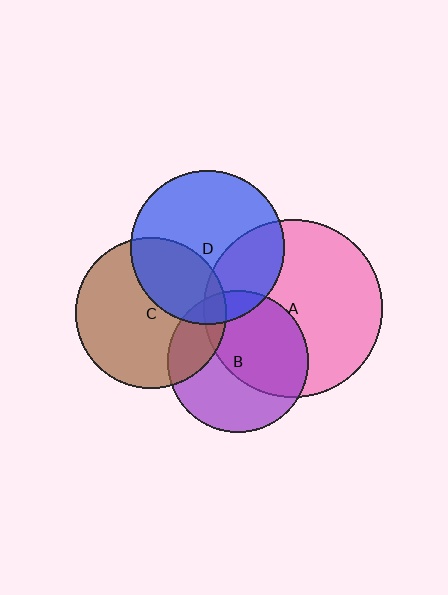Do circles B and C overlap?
Yes.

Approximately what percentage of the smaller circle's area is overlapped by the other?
Approximately 20%.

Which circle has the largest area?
Circle A (pink).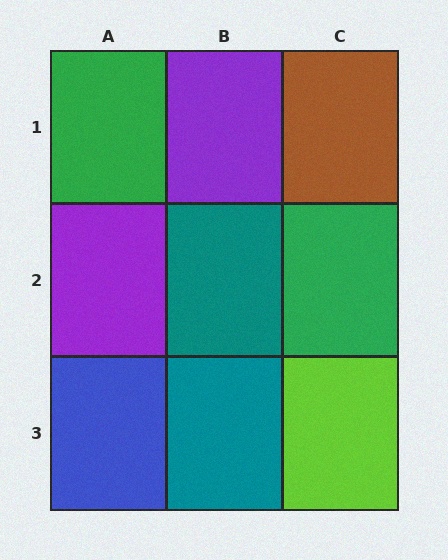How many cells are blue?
1 cell is blue.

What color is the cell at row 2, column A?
Purple.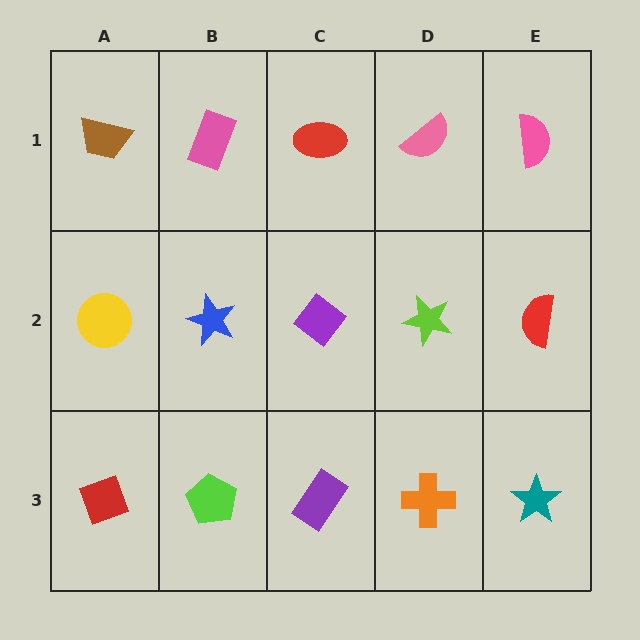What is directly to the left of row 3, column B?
A red diamond.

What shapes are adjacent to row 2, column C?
A red ellipse (row 1, column C), a purple rectangle (row 3, column C), a blue star (row 2, column B), a lime star (row 2, column D).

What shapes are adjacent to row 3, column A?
A yellow circle (row 2, column A), a lime pentagon (row 3, column B).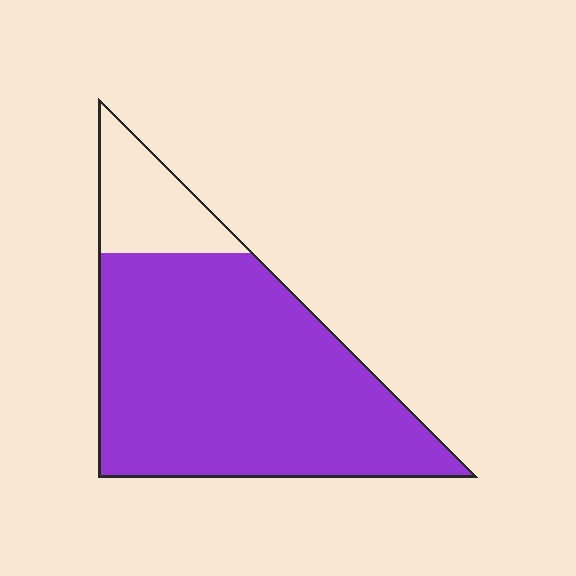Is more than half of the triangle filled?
Yes.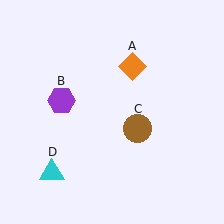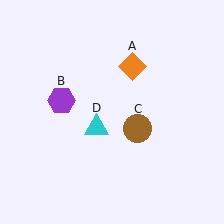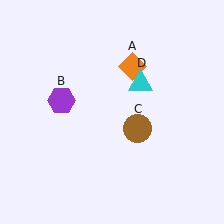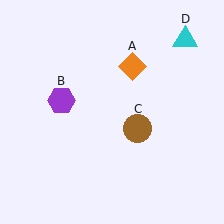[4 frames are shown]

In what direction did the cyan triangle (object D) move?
The cyan triangle (object D) moved up and to the right.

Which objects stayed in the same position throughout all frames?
Orange diamond (object A) and purple hexagon (object B) and brown circle (object C) remained stationary.